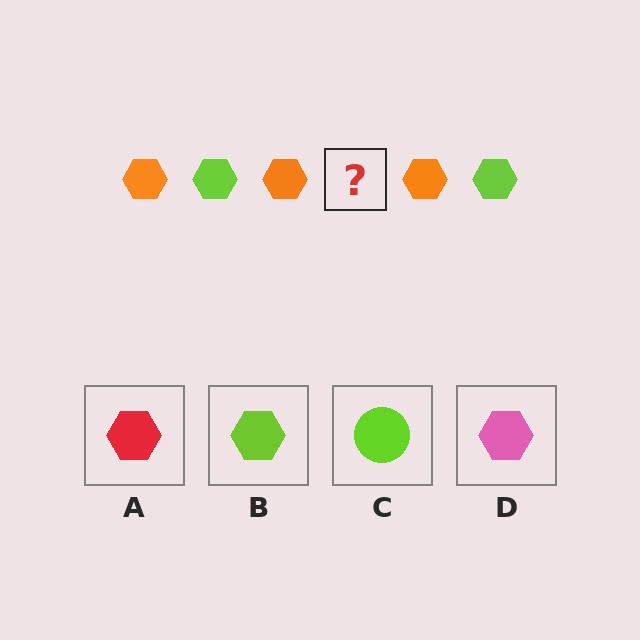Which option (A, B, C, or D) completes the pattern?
B.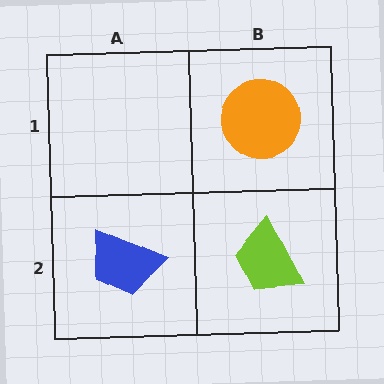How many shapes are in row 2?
2 shapes.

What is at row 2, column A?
A blue trapezoid.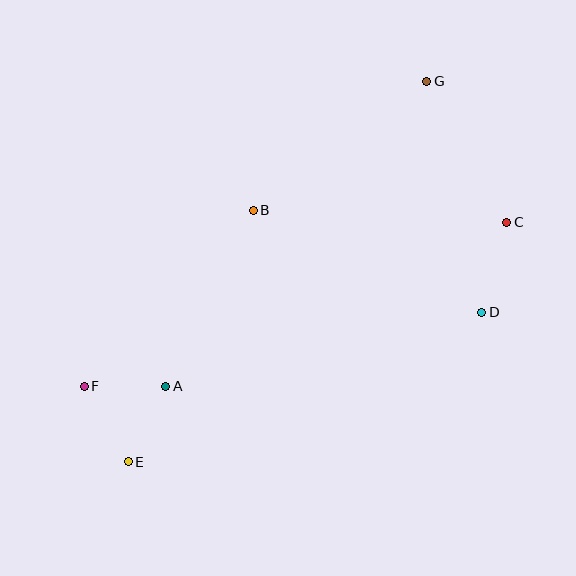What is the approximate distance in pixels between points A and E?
The distance between A and E is approximately 85 pixels.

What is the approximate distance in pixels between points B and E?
The distance between B and E is approximately 281 pixels.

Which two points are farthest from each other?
Points E and G are farthest from each other.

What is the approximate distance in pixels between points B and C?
The distance between B and C is approximately 253 pixels.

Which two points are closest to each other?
Points A and F are closest to each other.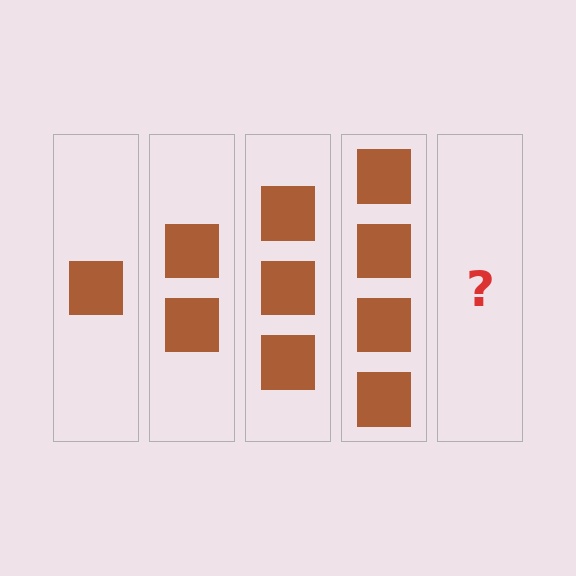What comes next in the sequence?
The next element should be 5 squares.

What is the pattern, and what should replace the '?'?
The pattern is that each step adds one more square. The '?' should be 5 squares.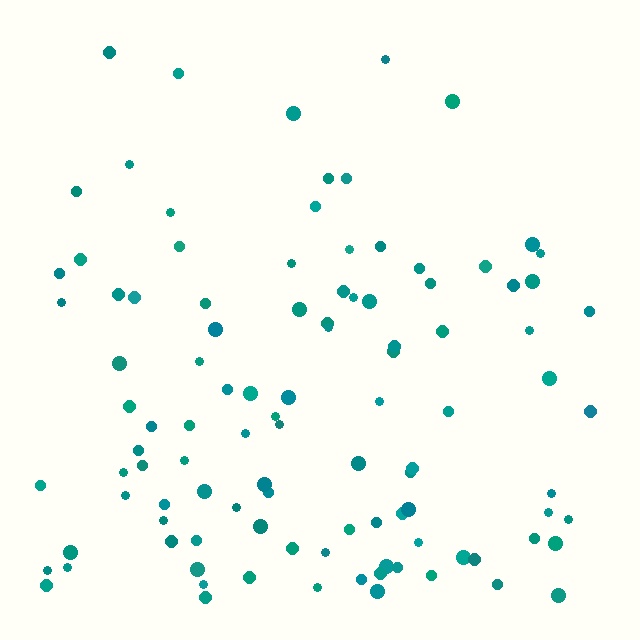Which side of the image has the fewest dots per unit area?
The top.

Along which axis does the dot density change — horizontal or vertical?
Vertical.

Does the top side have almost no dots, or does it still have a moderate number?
Still a moderate number, just noticeably fewer than the bottom.